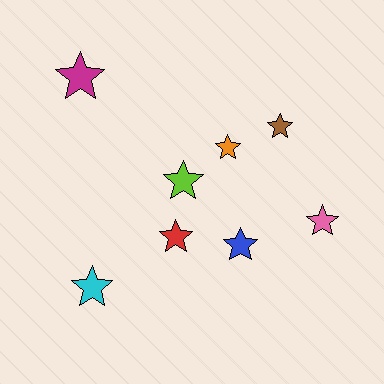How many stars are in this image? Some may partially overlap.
There are 8 stars.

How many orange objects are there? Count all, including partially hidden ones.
There is 1 orange object.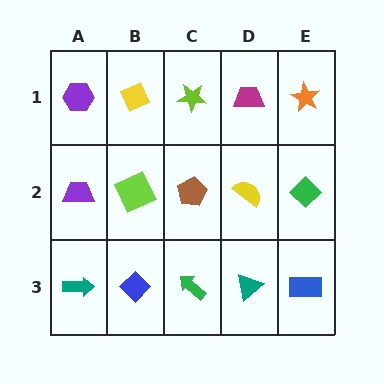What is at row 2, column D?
A yellow semicircle.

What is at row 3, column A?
A teal arrow.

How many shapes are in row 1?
5 shapes.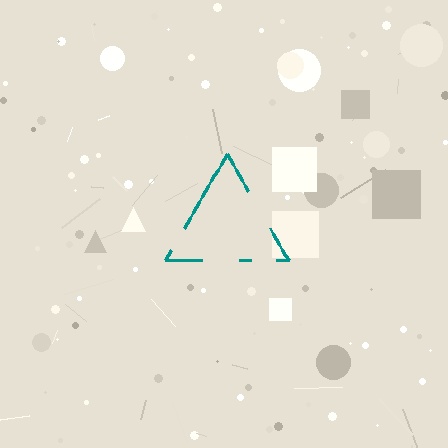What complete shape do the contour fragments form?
The contour fragments form a triangle.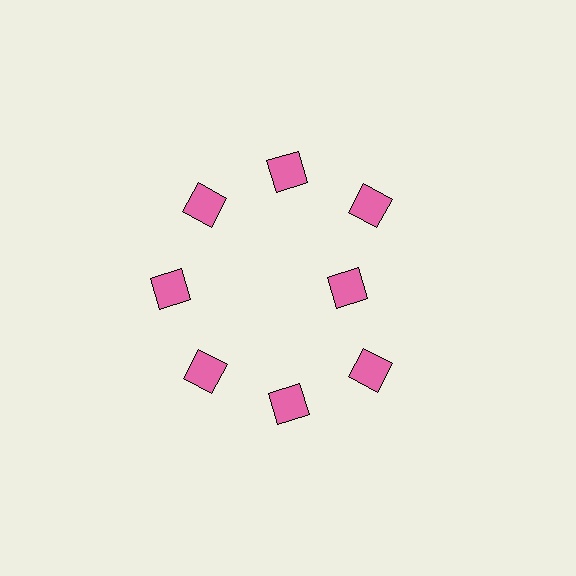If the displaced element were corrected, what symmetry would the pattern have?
It would have 8-fold rotational symmetry — the pattern would map onto itself every 45 degrees.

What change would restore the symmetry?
The symmetry would be restored by moving it outward, back onto the ring so that all 8 diamonds sit at equal angles and equal distance from the center.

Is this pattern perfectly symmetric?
No. The 8 pink diamonds are arranged in a ring, but one element near the 3 o'clock position is pulled inward toward the center, breaking the 8-fold rotational symmetry.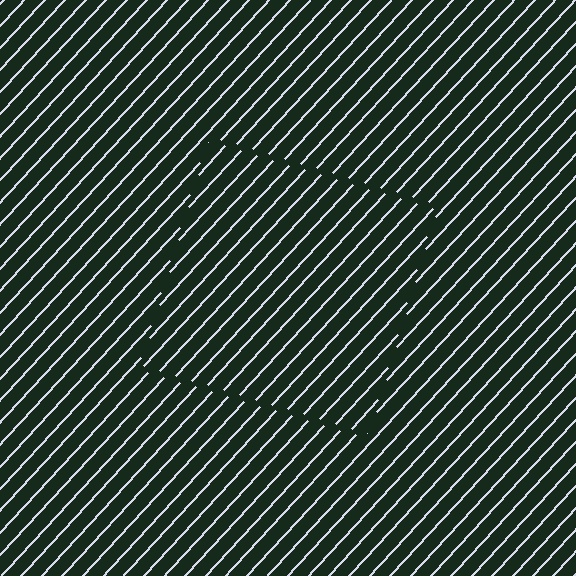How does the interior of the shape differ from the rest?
The interior of the shape contains the same grating, shifted by half a period — the contour is defined by the phase discontinuity where line-ends from the inner and outer gratings abut.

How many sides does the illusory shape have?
4 sides — the line-ends trace a square.